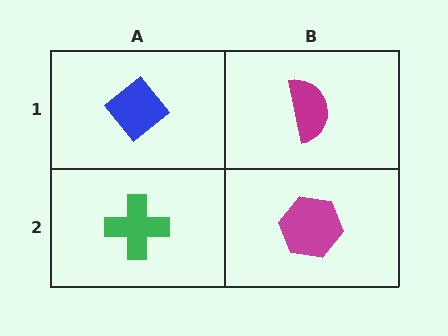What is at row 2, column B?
A magenta hexagon.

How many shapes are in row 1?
2 shapes.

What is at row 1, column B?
A magenta semicircle.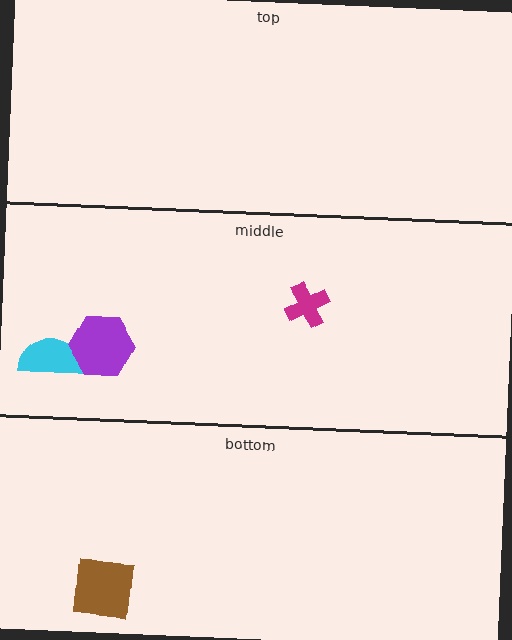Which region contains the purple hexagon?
The middle region.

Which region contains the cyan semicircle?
The middle region.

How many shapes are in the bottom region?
1.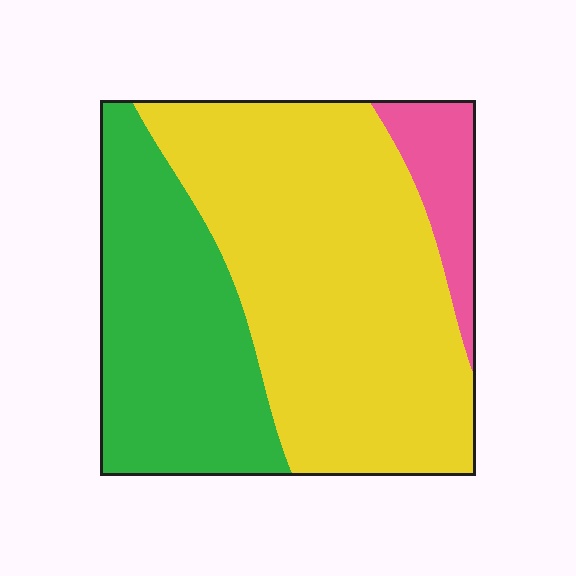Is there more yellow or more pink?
Yellow.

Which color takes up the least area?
Pink, at roughly 10%.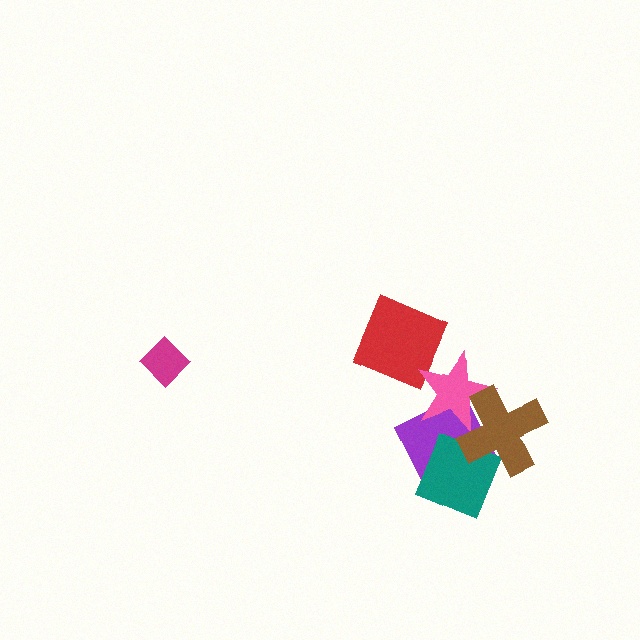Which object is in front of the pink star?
The brown cross is in front of the pink star.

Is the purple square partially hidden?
Yes, it is partially covered by another shape.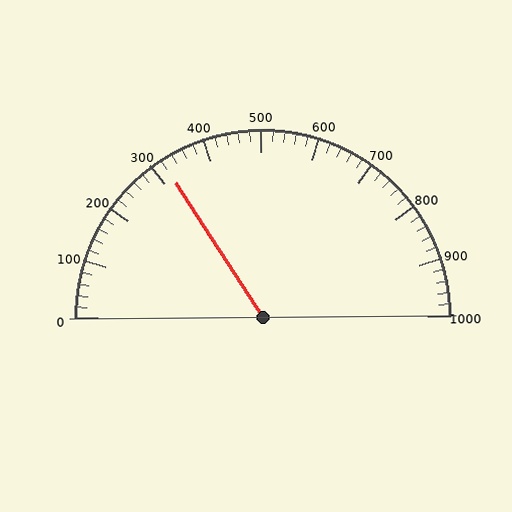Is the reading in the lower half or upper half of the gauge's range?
The reading is in the lower half of the range (0 to 1000).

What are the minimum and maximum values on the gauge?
The gauge ranges from 0 to 1000.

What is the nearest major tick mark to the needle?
The nearest major tick mark is 300.